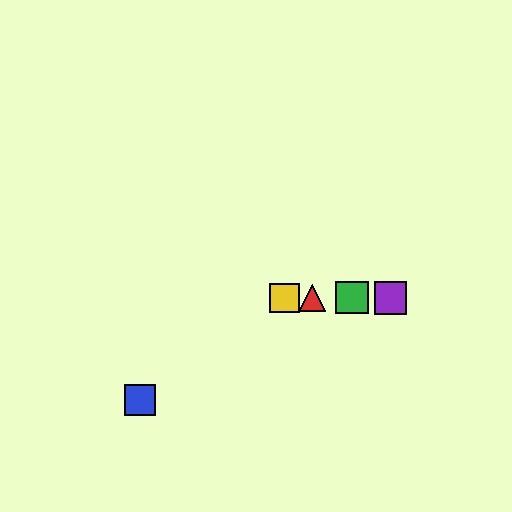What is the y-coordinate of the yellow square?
The yellow square is at y≈298.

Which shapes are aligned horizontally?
The red triangle, the green square, the yellow square, the purple square are aligned horizontally.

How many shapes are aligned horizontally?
4 shapes (the red triangle, the green square, the yellow square, the purple square) are aligned horizontally.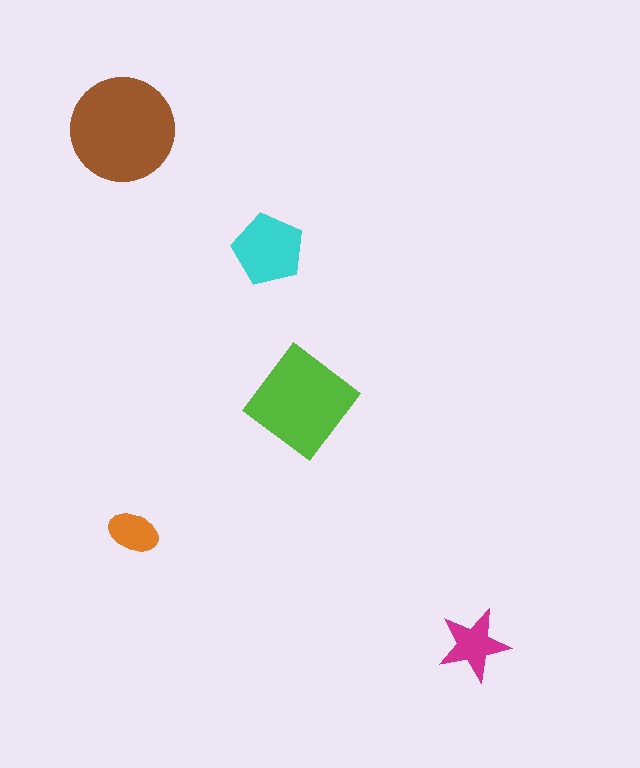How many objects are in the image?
There are 5 objects in the image.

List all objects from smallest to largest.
The orange ellipse, the magenta star, the cyan pentagon, the lime diamond, the brown circle.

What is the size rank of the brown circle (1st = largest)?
1st.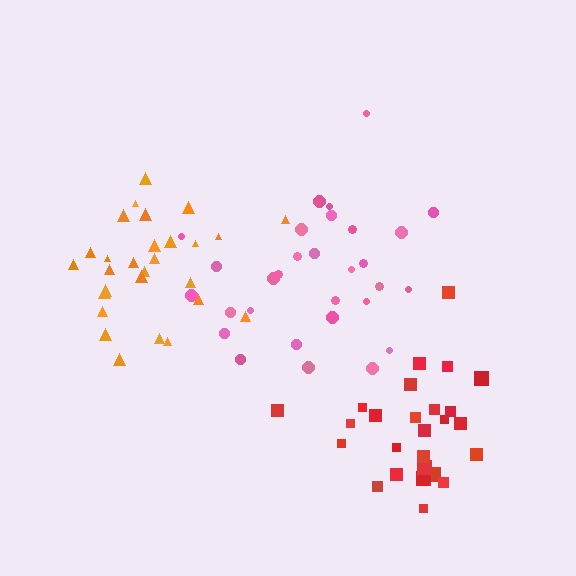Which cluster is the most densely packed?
Red.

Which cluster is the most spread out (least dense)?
Pink.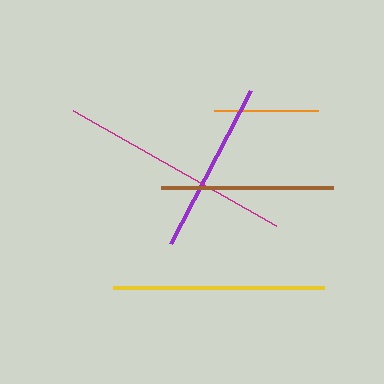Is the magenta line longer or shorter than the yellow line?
The magenta line is longer than the yellow line.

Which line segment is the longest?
The magenta line is the longest at approximately 233 pixels.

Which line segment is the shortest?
The orange line is the shortest at approximately 104 pixels.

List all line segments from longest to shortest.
From longest to shortest: magenta, yellow, purple, brown, orange.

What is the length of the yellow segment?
The yellow segment is approximately 211 pixels long.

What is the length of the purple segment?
The purple segment is approximately 173 pixels long.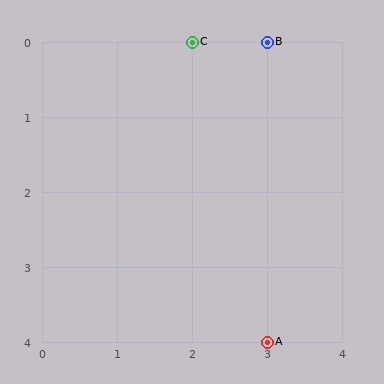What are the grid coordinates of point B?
Point B is at grid coordinates (3, 0).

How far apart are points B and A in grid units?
Points B and A are 4 rows apart.